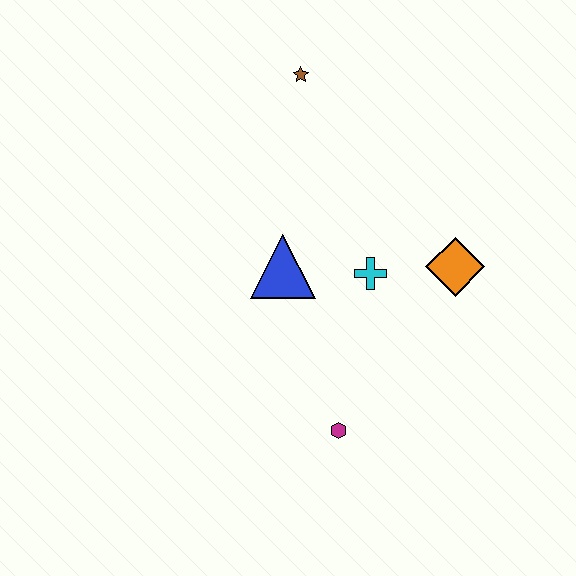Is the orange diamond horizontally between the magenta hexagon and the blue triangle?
No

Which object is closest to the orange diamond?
The cyan cross is closest to the orange diamond.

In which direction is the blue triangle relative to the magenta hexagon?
The blue triangle is above the magenta hexagon.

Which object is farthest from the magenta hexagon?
The brown star is farthest from the magenta hexagon.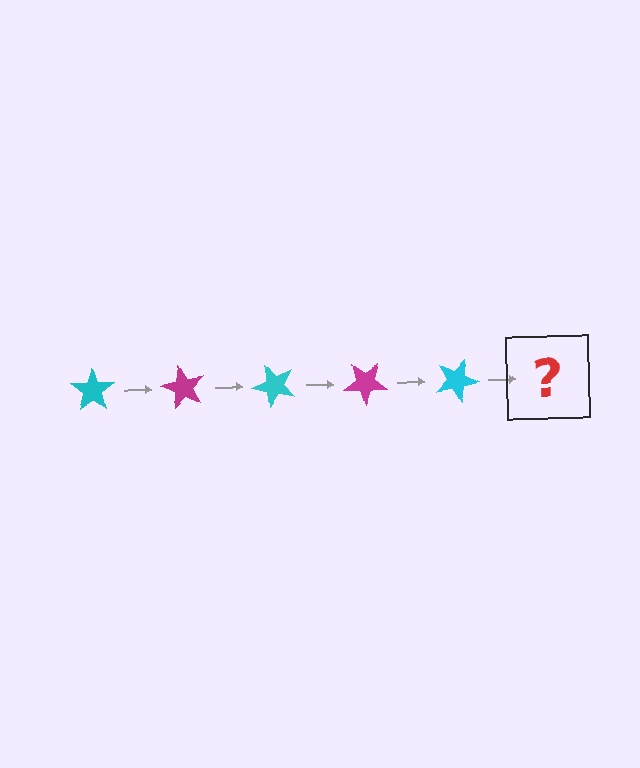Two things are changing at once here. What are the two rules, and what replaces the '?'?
The two rules are that it rotates 60 degrees each step and the color cycles through cyan and magenta. The '?' should be a magenta star, rotated 300 degrees from the start.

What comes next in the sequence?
The next element should be a magenta star, rotated 300 degrees from the start.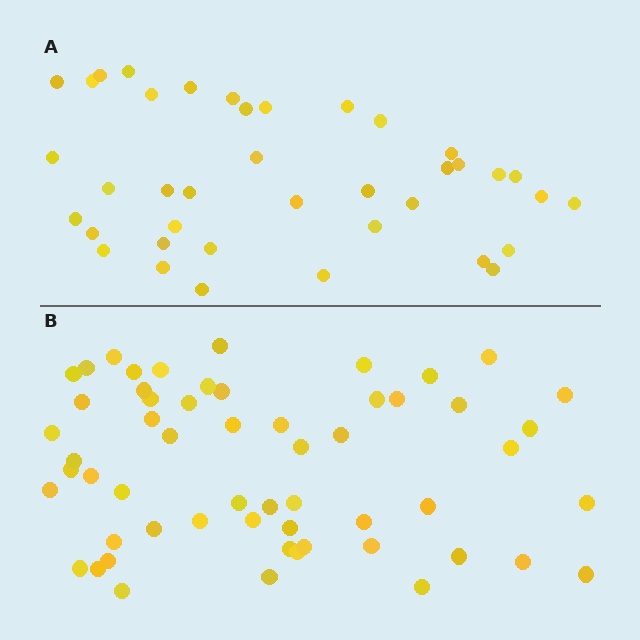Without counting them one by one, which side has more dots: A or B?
Region B (the bottom region) has more dots.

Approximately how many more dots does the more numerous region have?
Region B has approximately 20 more dots than region A.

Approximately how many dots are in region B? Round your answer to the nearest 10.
About 60 dots. (The exact count is 57, which rounds to 60.)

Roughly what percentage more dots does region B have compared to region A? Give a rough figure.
About 45% more.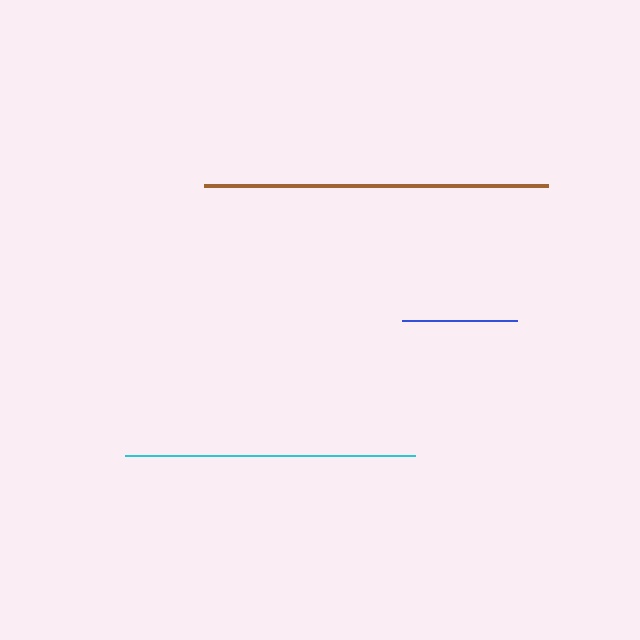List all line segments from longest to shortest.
From longest to shortest: brown, cyan, blue.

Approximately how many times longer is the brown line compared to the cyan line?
The brown line is approximately 1.2 times the length of the cyan line.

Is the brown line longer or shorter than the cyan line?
The brown line is longer than the cyan line.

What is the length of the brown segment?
The brown segment is approximately 344 pixels long.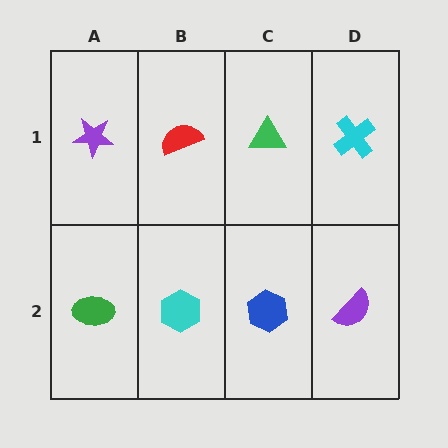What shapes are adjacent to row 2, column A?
A purple star (row 1, column A), a cyan hexagon (row 2, column B).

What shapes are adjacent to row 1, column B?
A cyan hexagon (row 2, column B), a purple star (row 1, column A), a green triangle (row 1, column C).